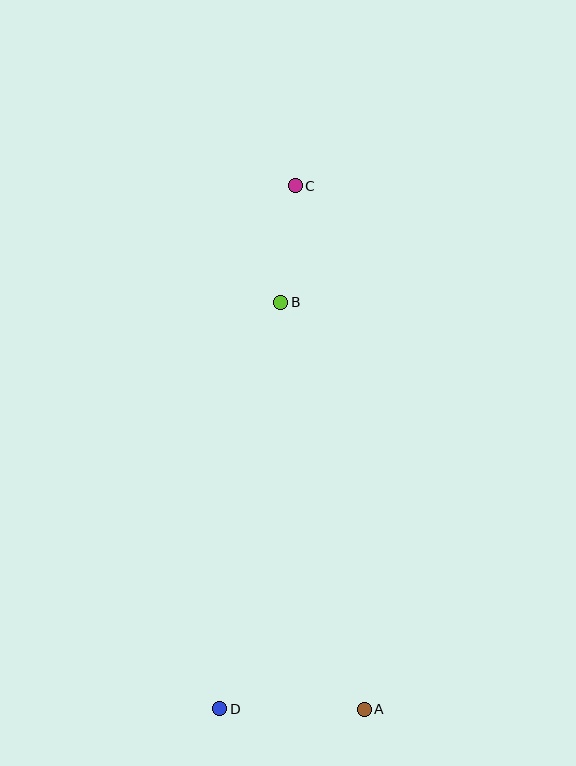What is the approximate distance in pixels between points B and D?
The distance between B and D is approximately 411 pixels.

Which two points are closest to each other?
Points B and C are closest to each other.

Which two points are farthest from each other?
Points C and D are farthest from each other.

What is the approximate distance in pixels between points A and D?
The distance between A and D is approximately 144 pixels.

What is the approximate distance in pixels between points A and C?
The distance between A and C is approximately 528 pixels.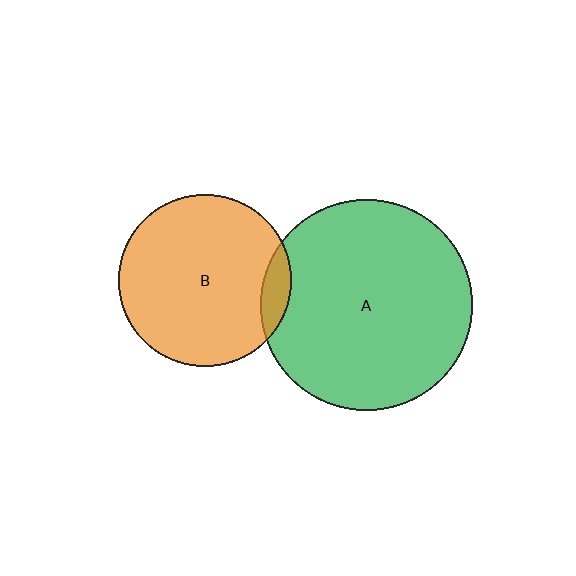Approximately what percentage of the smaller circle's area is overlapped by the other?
Approximately 10%.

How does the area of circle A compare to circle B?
Approximately 1.5 times.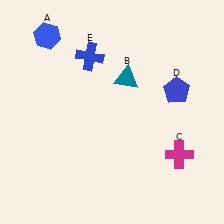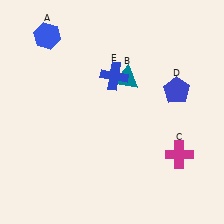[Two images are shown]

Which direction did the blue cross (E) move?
The blue cross (E) moved right.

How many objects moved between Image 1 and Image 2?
1 object moved between the two images.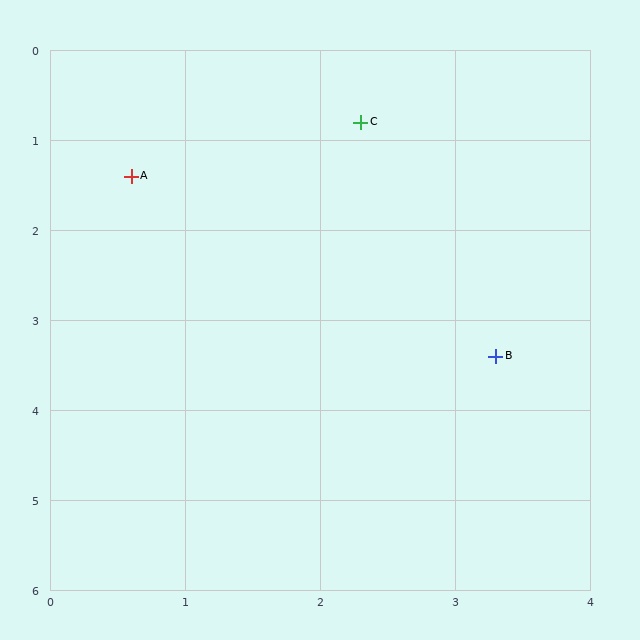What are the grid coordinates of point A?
Point A is at approximately (0.6, 1.4).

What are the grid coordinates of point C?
Point C is at approximately (2.3, 0.8).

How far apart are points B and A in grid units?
Points B and A are about 3.4 grid units apart.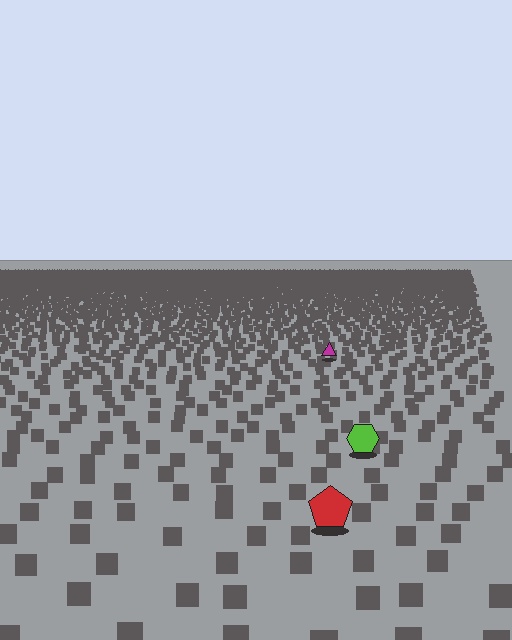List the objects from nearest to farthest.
From nearest to farthest: the red pentagon, the lime hexagon, the magenta triangle.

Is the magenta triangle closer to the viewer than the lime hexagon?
No. The lime hexagon is closer — you can tell from the texture gradient: the ground texture is coarser near it.